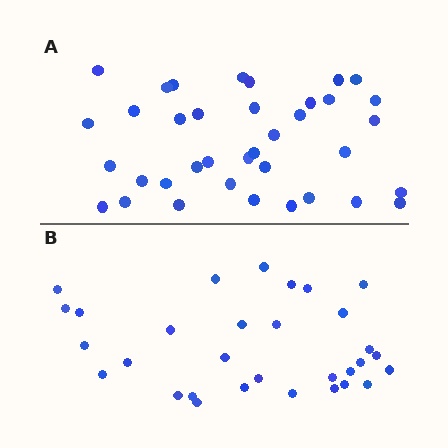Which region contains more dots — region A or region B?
Region A (the top region) has more dots.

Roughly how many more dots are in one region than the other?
Region A has about 6 more dots than region B.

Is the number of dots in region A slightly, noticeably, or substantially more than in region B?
Region A has only slightly more — the two regions are fairly close. The ratio is roughly 1.2 to 1.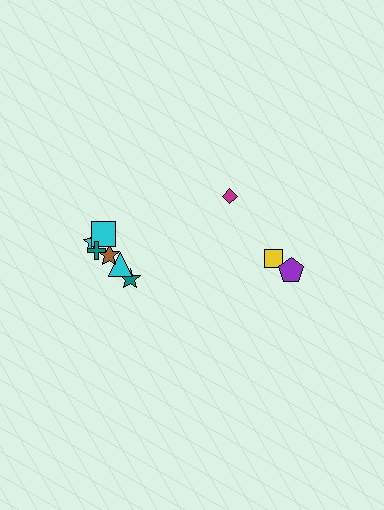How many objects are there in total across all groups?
There are 9 objects.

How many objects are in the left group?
There are 6 objects.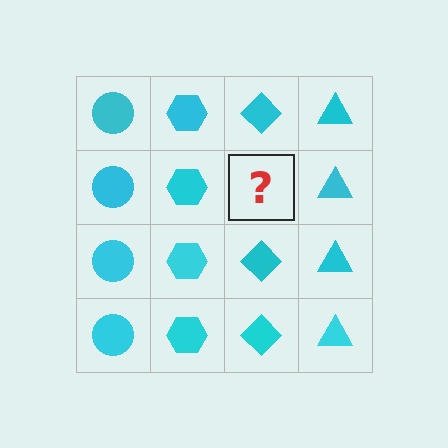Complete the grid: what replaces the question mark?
The question mark should be replaced with a cyan diamond.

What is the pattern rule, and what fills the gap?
The rule is that each column has a consistent shape. The gap should be filled with a cyan diamond.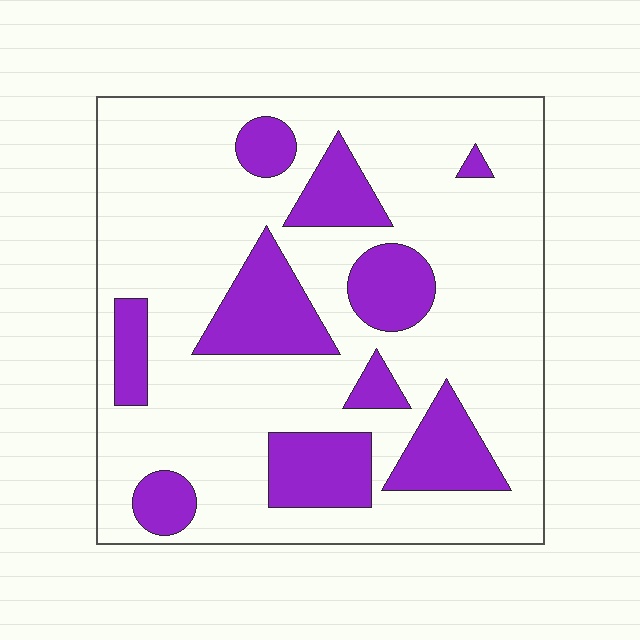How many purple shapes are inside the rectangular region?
10.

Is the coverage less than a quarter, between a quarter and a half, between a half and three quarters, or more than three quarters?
Less than a quarter.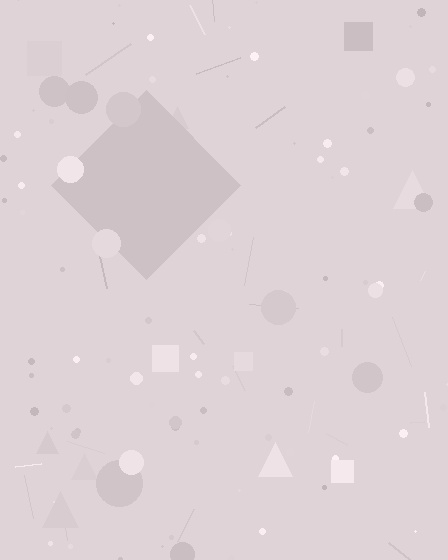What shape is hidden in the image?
A diamond is hidden in the image.